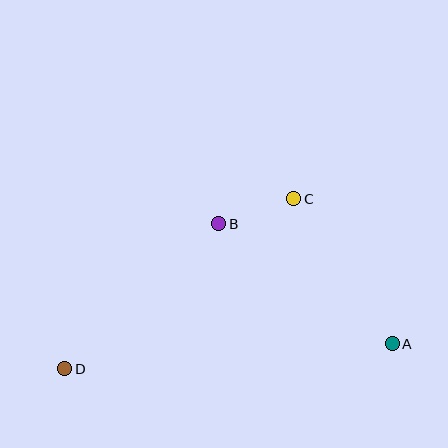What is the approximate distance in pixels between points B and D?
The distance between B and D is approximately 211 pixels.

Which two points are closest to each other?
Points B and C are closest to each other.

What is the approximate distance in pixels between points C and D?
The distance between C and D is approximately 285 pixels.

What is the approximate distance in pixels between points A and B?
The distance between A and B is approximately 211 pixels.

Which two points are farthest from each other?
Points A and D are farthest from each other.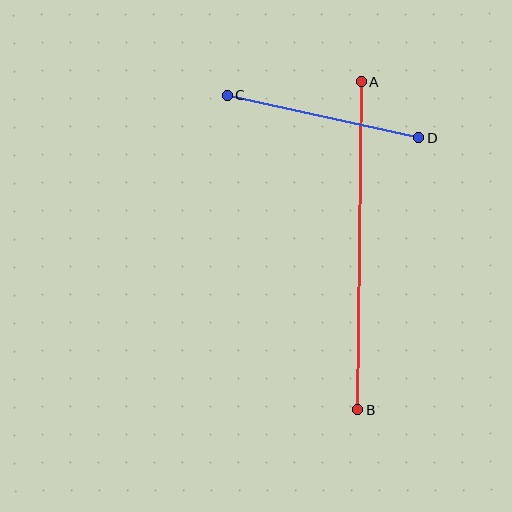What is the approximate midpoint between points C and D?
The midpoint is at approximately (323, 117) pixels.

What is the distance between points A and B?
The distance is approximately 328 pixels.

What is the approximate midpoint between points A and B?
The midpoint is at approximately (359, 245) pixels.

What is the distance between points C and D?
The distance is approximately 196 pixels.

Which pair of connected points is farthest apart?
Points A and B are farthest apart.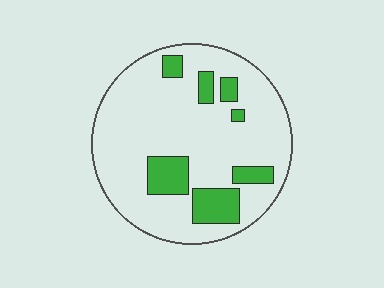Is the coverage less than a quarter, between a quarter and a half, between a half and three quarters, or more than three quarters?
Less than a quarter.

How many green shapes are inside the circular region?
7.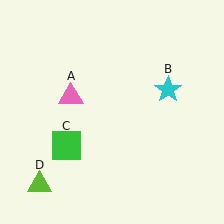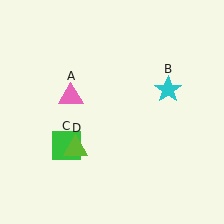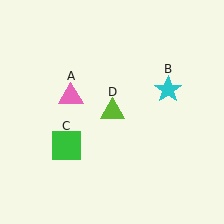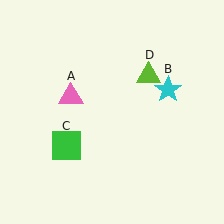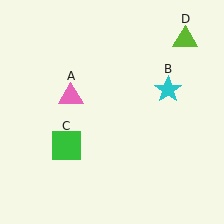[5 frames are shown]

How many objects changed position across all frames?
1 object changed position: lime triangle (object D).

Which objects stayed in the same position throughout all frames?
Pink triangle (object A) and cyan star (object B) and green square (object C) remained stationary.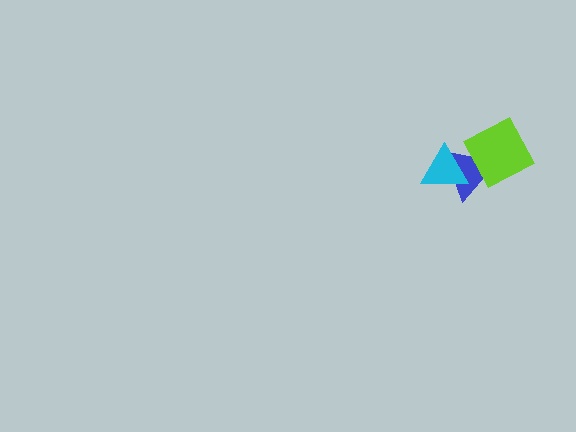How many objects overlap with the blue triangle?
2 objects overlap with the blue triangle.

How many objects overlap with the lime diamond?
2 objects overlap with the lime diamond.